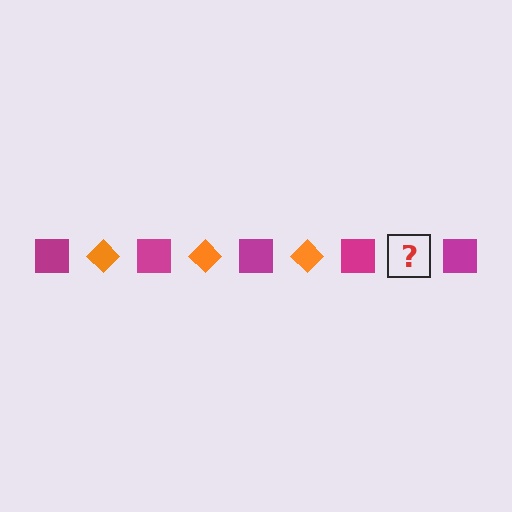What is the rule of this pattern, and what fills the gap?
The rule is that the pattern alternates between magenta square and orange diamond. The gap should be filled with an orange diamond.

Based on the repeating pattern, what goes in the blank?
The blank should be an orange diamond.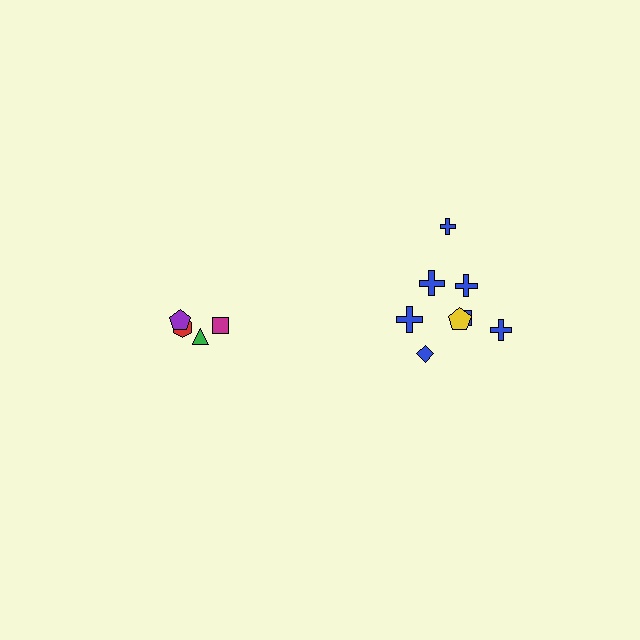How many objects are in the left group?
There are 4 objects.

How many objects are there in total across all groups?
There are 12 objects.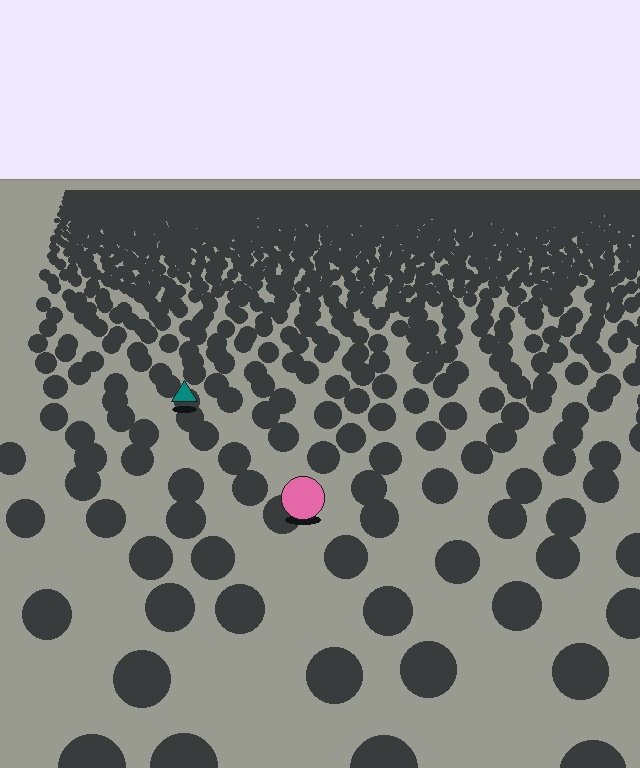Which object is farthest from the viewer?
The teal triangle is farthest from the viewer. It appears smaller and the ground texture around it is denser.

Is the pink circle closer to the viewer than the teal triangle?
Yes. The pink circle is closer — you can tell from the texture gradient: the ground texture is coarser near it.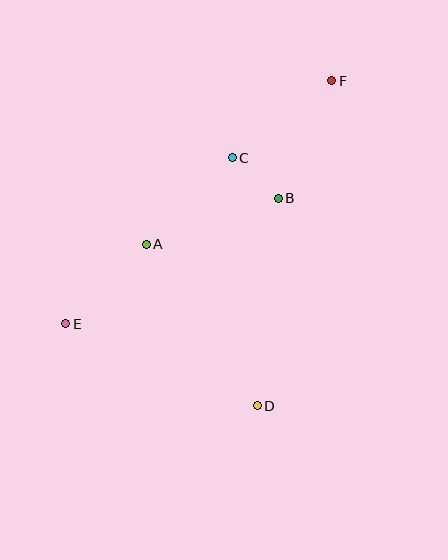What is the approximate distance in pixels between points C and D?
The distance between C and D is approximately 249 pixels.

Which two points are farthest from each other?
Points E and F are farthest from each other.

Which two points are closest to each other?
Points B and C are closest to each other.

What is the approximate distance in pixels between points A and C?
The distance between A and C is approximately 122 pixels.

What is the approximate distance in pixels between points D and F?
The distance between D and F is approximately 333 pixels.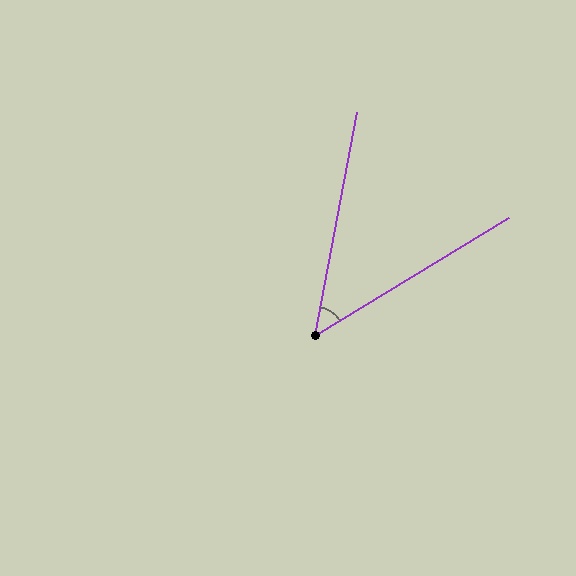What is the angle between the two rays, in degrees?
Approximately 48 degrees.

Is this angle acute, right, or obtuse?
It is acute.